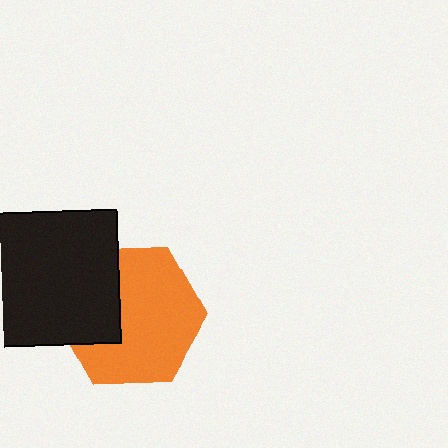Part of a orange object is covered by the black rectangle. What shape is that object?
It is a hexagon.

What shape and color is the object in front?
The object in front is a black rectangle.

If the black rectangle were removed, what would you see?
You would see the complete orange hexagon.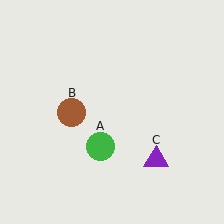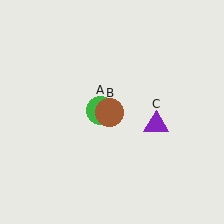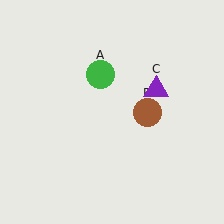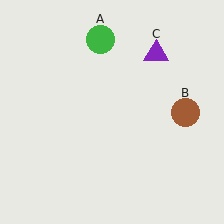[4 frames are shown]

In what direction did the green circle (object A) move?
The green circle (object A) moved up.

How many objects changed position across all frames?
3 objects changed position: green circle (object A), brown circle (object B), purple triangle (object C).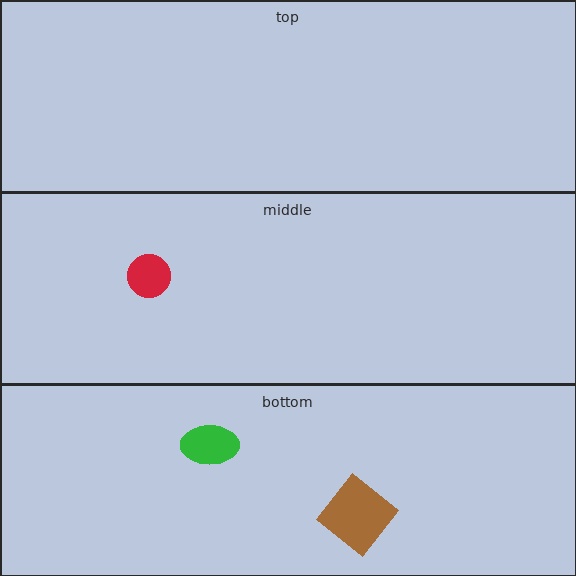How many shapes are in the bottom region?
2.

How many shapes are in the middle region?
1.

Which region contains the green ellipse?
The bottom region.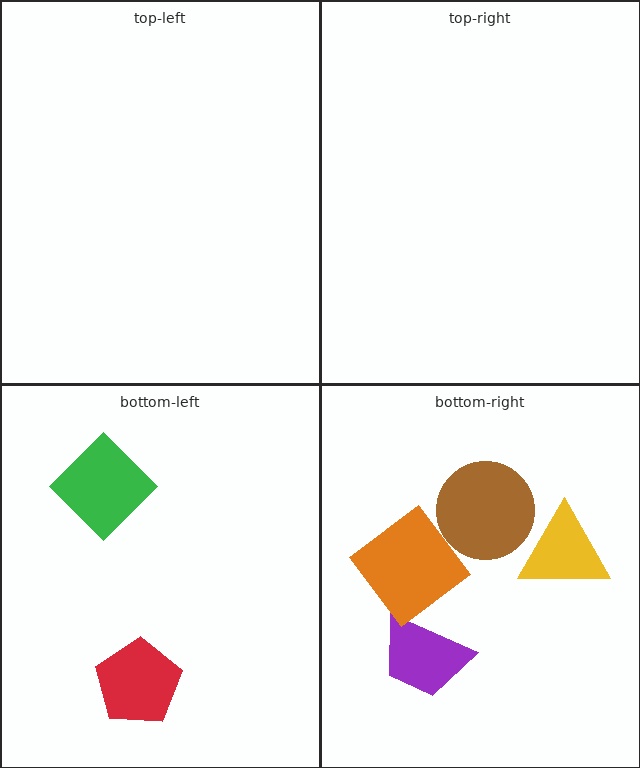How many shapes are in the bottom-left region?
2.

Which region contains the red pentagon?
The bottom-left region.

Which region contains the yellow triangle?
The bottom-right region.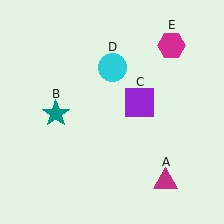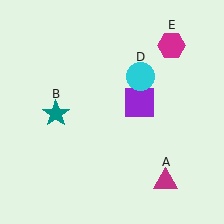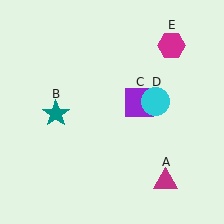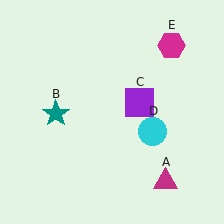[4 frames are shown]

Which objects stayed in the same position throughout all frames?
Magenta triangle (object A) and teal star (object B) and purple square (object C) and magenta hexagon (object E) remained stationary.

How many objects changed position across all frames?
1 object changed position: cyan circle (object D).